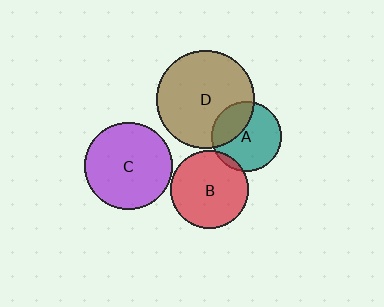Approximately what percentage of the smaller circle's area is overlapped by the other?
Approximately 5%.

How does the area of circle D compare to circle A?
Approximately 2.0 times.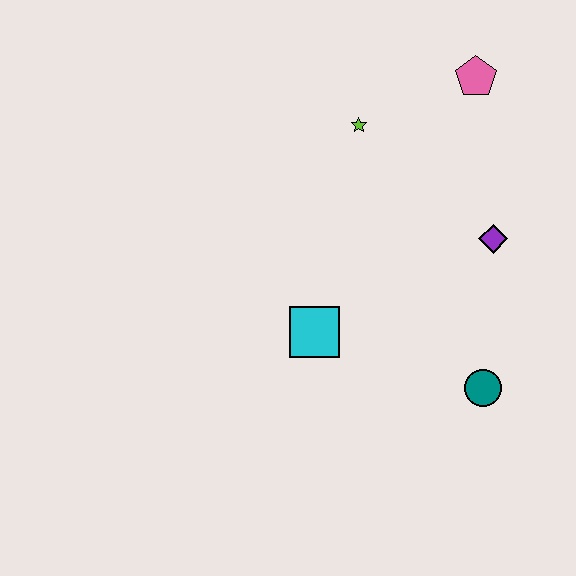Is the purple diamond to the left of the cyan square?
No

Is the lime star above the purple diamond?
Yes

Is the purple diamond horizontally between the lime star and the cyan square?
No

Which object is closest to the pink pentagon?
The lime star is closest to the pink pentagon.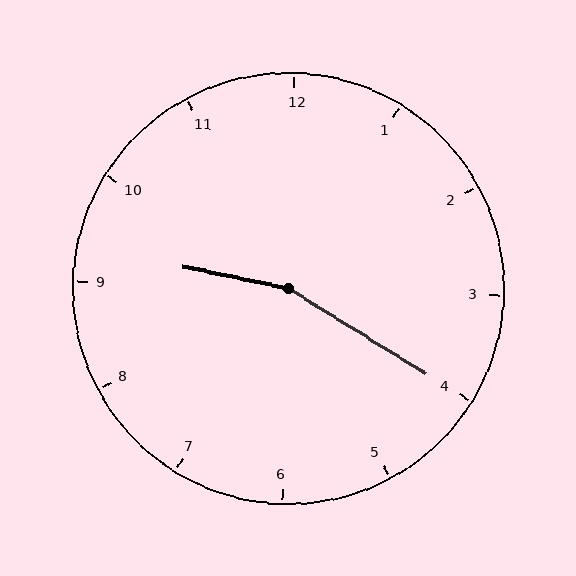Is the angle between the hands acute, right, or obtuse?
It is obtuse.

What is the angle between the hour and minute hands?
Approximately 160 degrees.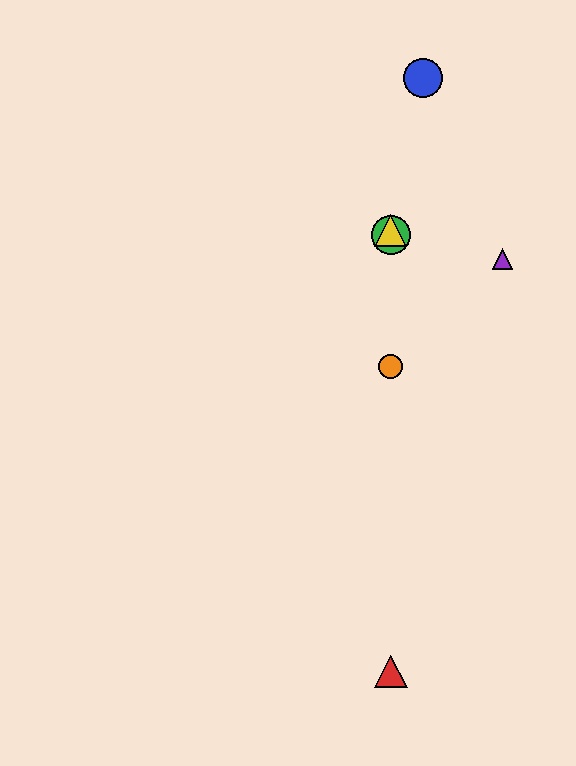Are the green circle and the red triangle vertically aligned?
Yes, both are at x≈391.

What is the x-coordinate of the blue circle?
The blue circle is at x≈423.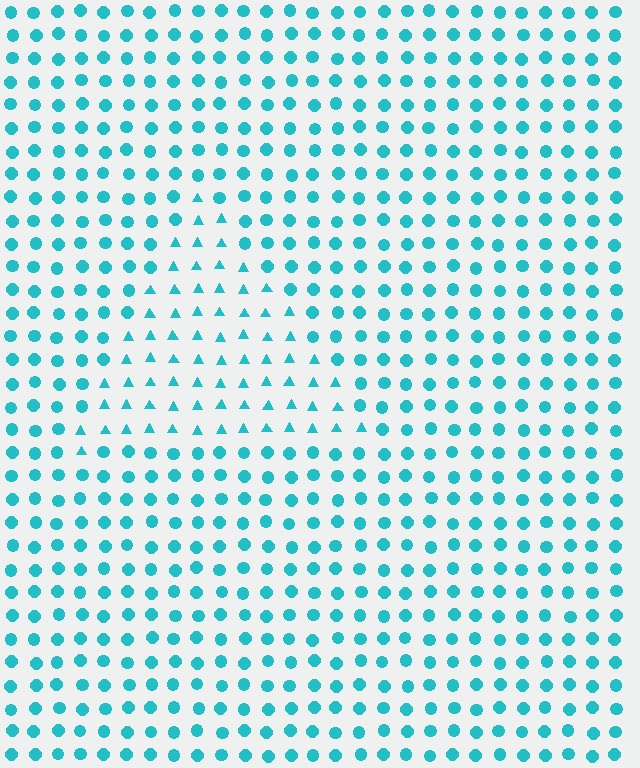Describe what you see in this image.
The image is filled with small cyan elements arranged in a uniform grid. A triangle-shaped region contains triangles, while the surrounding area contains circles. The boundary is defined purely by the change in element shape.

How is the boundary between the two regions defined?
The boundary is defined by a change in element shape: triangles inside vs. circles outside. All elements share the same color and spacing.